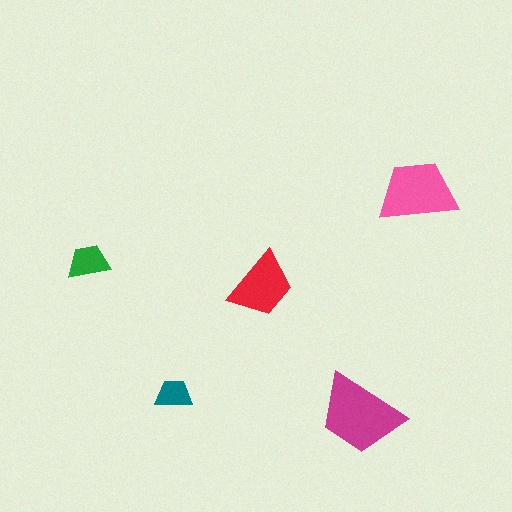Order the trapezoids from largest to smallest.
the magenta one, the pink one, the red one, the green one, the teal one.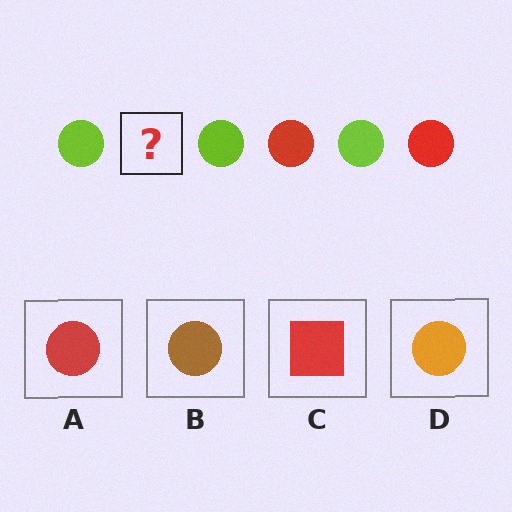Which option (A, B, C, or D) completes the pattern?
A.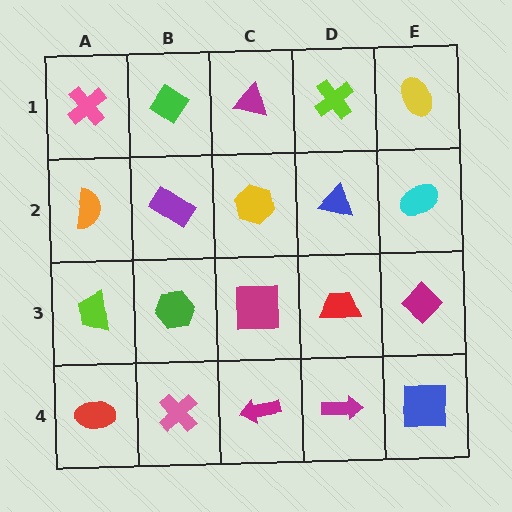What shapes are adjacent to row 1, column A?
An orange semicircle (row 2, column A), a green diamond (row 1, column B).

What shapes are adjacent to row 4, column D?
A red trapezoid (row 3, column D), a magenta arrow (row 4, column C), a blue square (row 4, column E).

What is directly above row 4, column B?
A green hexagon.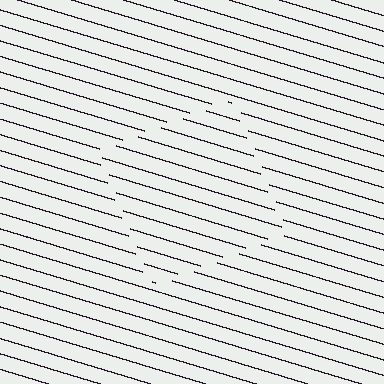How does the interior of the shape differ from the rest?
The interior of the shape contains the same grating, shifted by half a period — the contour is defined by the phase discontinuity where line-ends from the inner and outer gratings abut.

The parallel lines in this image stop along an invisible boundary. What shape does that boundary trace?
An illusory square. The interior of the shape contains the same grating, shifted by half a period — the contour is defined by the phase discontinuity where line-ends from the inner and outer gratings abut.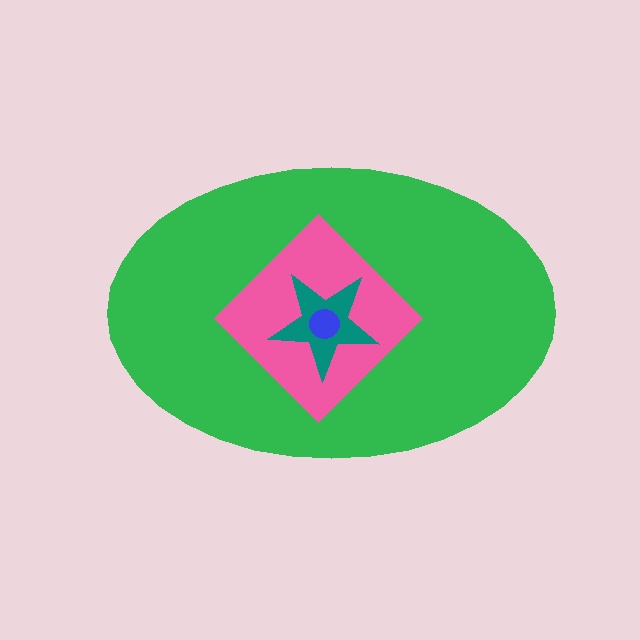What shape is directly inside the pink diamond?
The teal star.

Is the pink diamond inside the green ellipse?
Yes.